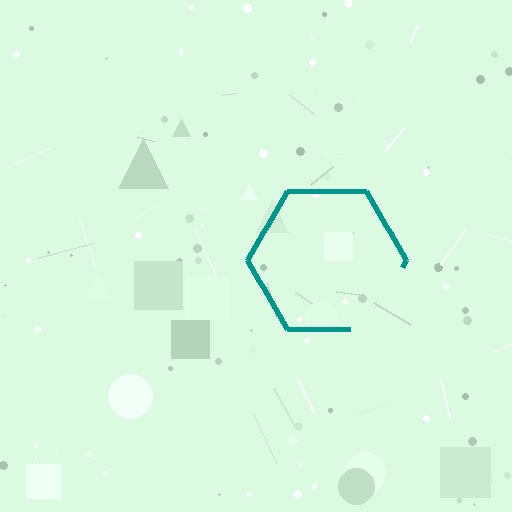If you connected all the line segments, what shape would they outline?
They would outline a hexagon.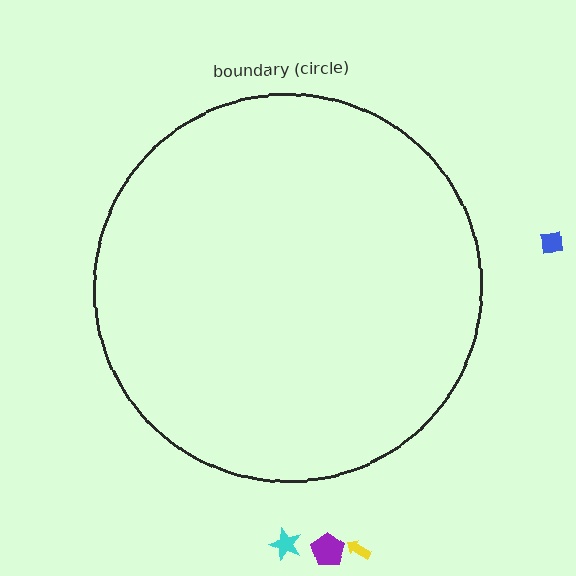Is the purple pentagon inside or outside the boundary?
Outside.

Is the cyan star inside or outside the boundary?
Outside.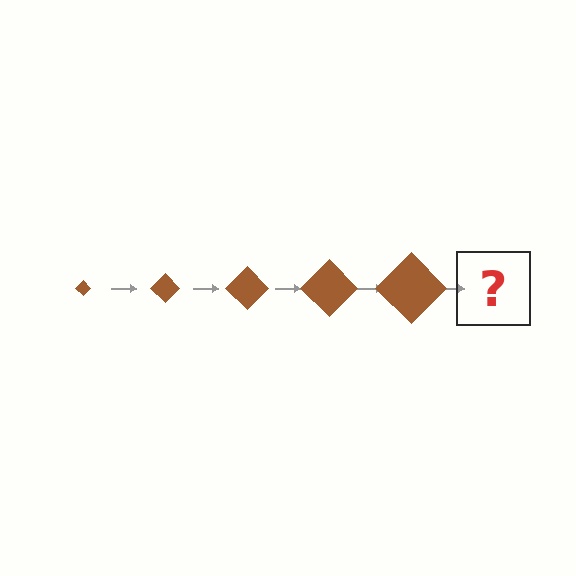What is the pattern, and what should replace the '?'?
The pattern is that the diamond gets progressively larger each step. The '?' should be a brown diamond, larger than the previous one.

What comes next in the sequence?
The next element should be a brown diamond, larger than the previous one.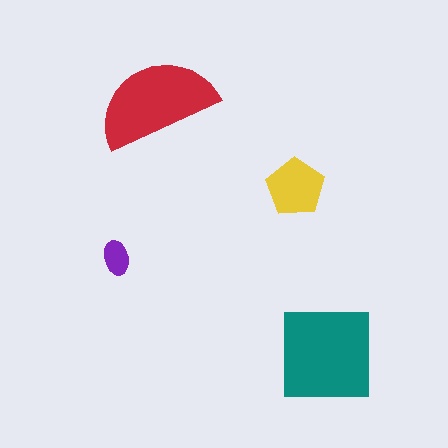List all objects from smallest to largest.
The purple ellipse, the yellow pentagon, the red semicircle, the teal square.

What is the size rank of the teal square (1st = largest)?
1st.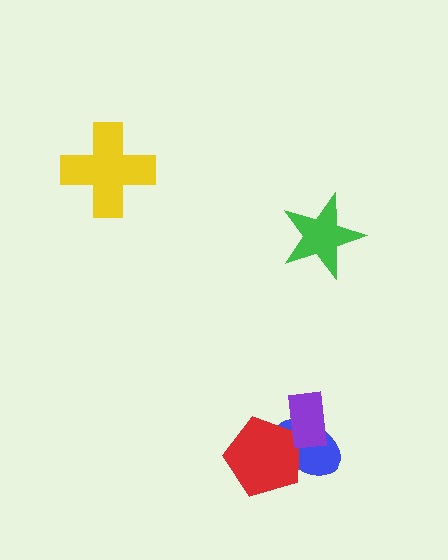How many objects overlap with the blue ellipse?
2 objects overlap with the blue ellipse.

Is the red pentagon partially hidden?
Yes, it is partially covered by another shape.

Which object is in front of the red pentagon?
The purple rectangle is in front of the red pentagon.